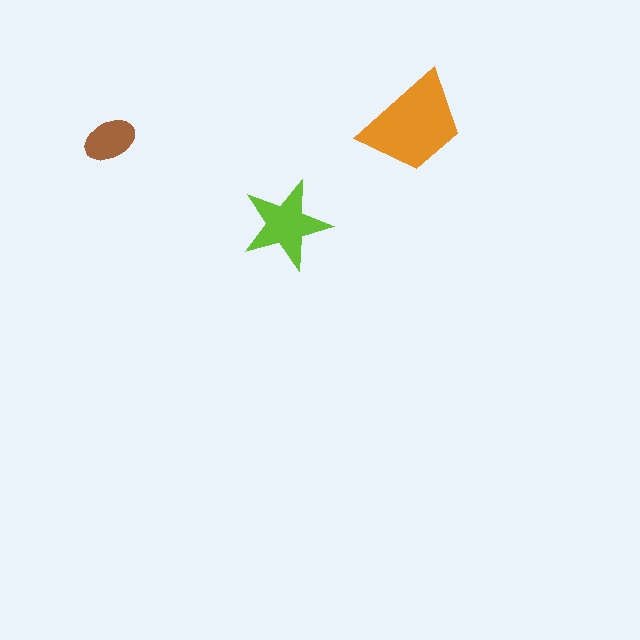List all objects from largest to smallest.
The orange trapezoid, the lime star, the brown ellipse.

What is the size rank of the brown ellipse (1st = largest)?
3rd.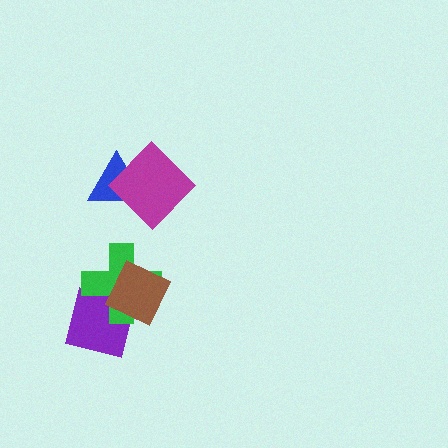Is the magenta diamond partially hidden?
No, no other shape covers it.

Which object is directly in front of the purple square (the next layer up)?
The green cross is directly in front of the purple square.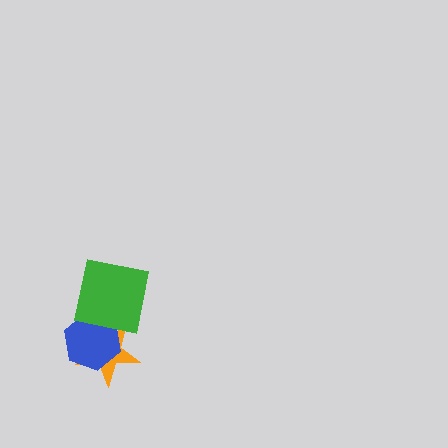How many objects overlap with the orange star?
2 objects overlap with the orange star.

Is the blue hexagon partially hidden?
Yes, it is partially covered by another shape.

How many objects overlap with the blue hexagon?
2 objects overlap with the blue hexagon.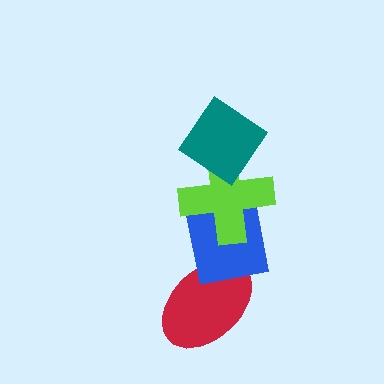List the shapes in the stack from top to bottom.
From top to bottom: the teal diamond, the lime cross, the blue square, the red ellipse.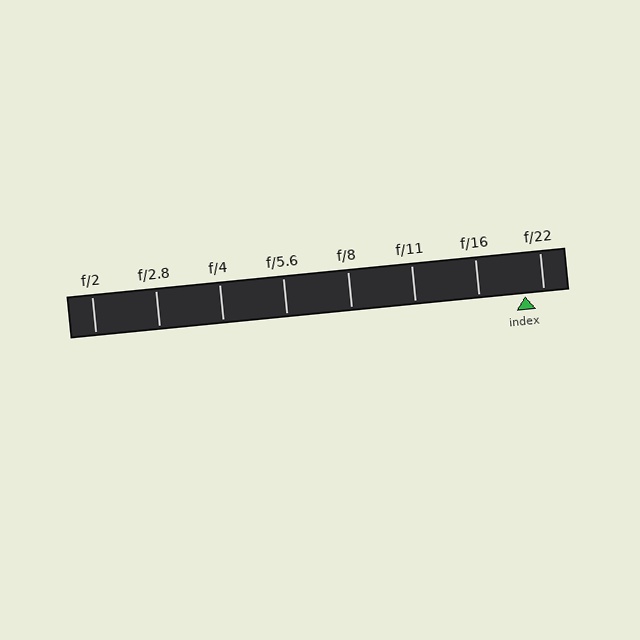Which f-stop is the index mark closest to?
The index mark is closest to f/22.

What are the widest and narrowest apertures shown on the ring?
The widest aperture shown is f/2 and the narrowest is f/22.